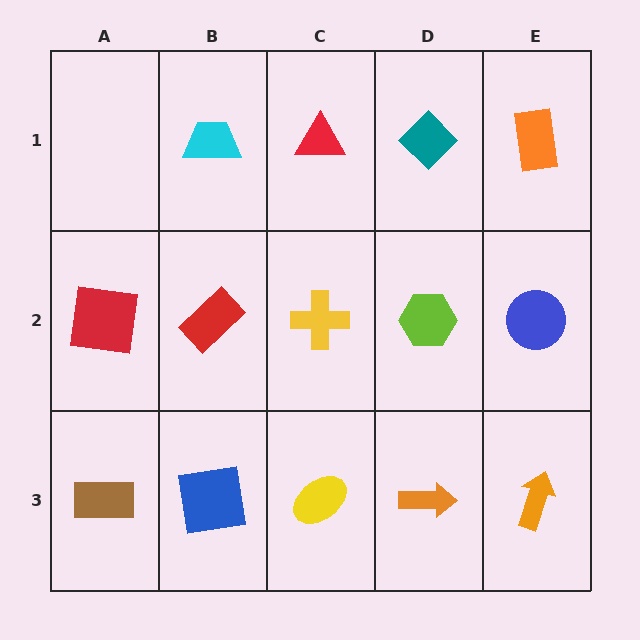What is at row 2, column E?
A blue circle.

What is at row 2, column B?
A red rectangle.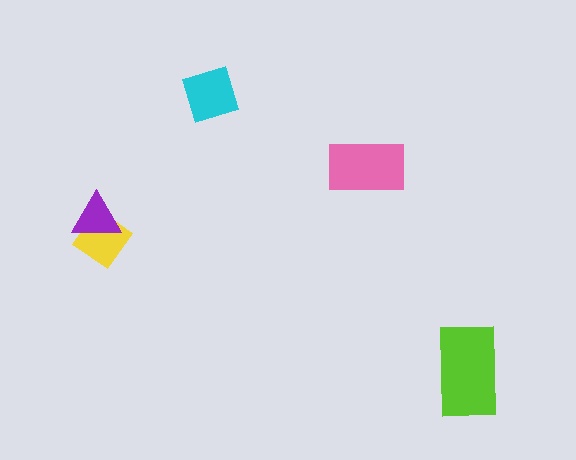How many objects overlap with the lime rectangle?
0 objects overlap with the lime rectangle.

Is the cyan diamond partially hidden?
No, no other shape covers it.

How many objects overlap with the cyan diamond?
0 objects overlap with the cyan diamond.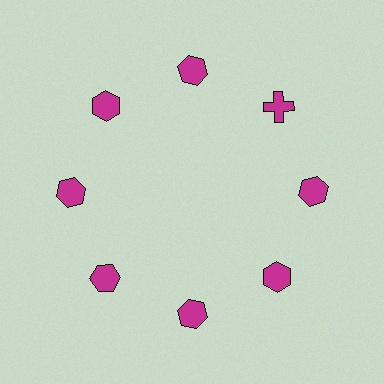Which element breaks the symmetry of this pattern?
The magenta cross at roughly the 2 o'clock position breaks the symmetry. All other shapes are magenta hexagons.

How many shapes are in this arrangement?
There are 8 shapes arranged in a ring pattern.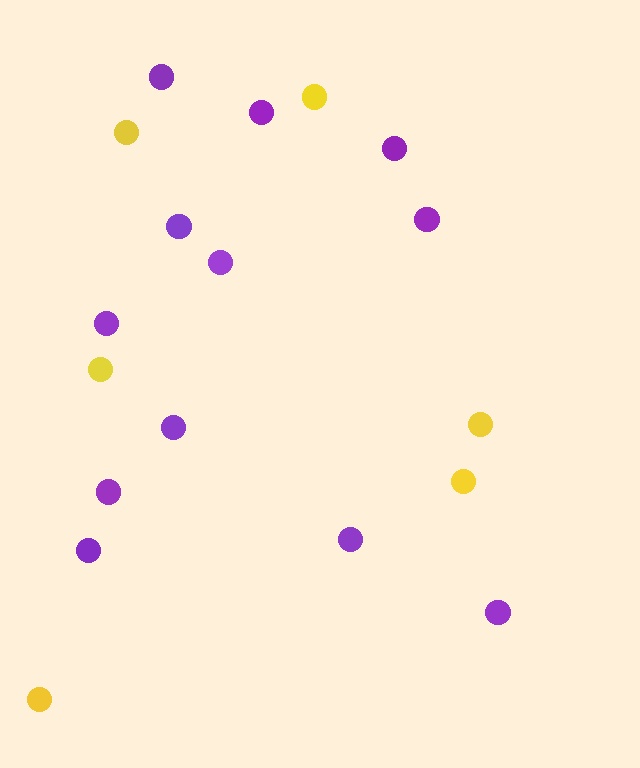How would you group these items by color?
There are 2 groups: one group of yellow circles (6) and one group of purple circles (12).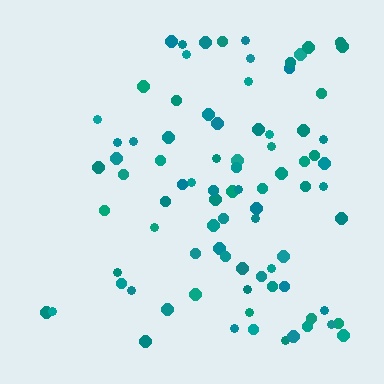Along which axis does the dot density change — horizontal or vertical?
Horizontal.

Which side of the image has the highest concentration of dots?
The right.